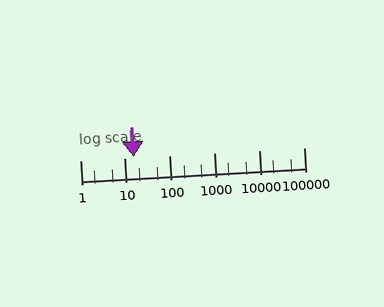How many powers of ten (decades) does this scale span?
The scale spans 5 decades, from 1 to 100000.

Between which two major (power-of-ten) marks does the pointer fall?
The pointer is between 10 and 100.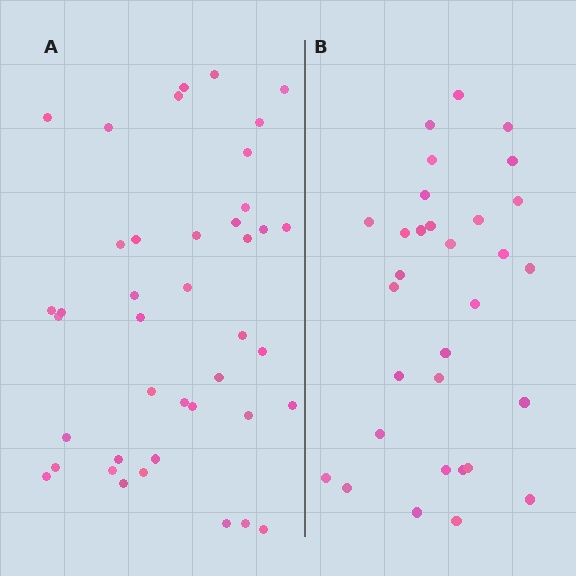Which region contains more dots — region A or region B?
Region A (the left region) has more dots.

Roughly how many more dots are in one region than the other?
Region A has roughly 10 or so more dots than region B.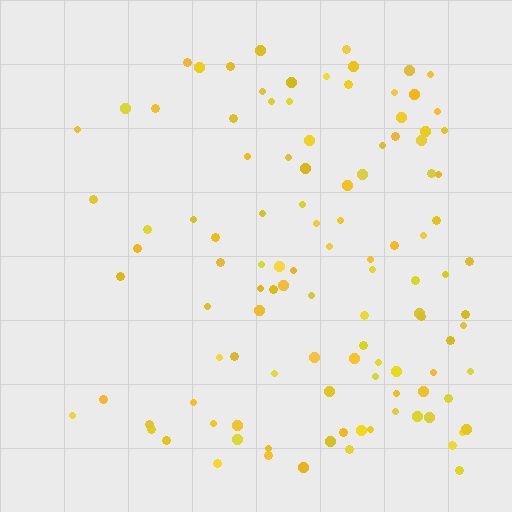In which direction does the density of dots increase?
From left to right, with the right side densest.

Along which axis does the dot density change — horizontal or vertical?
Horizontal.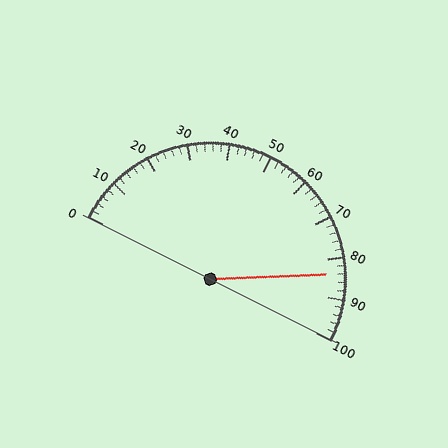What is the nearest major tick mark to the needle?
The nearest major tick mark is 80.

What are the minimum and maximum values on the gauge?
The gauge ranges from 0 to 100.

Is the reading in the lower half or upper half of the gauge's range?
The reading is in the upper half of the range (0 to 100).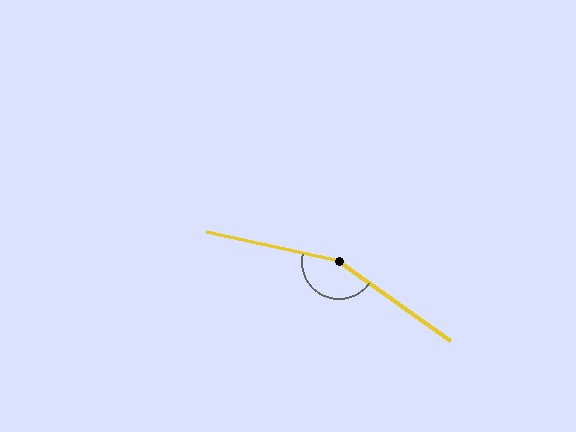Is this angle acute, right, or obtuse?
It is obtuse.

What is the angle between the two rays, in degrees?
Approximately 157 degrees.